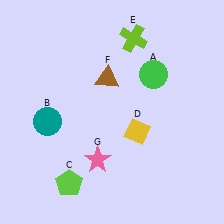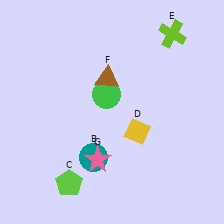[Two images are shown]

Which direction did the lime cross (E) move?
The lime cross (E) moved right.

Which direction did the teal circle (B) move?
The teal circle (B) moved right.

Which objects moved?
The objects that moved are: the green circle (A), the teal circle (B), the lime cross (E).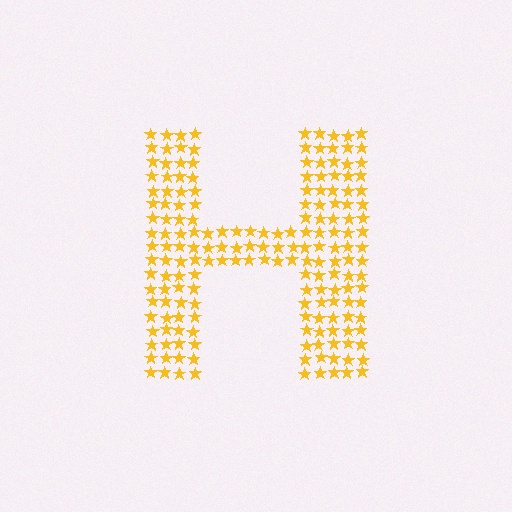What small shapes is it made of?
It is made of small stars.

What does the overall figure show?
The overall figure shows the letter H.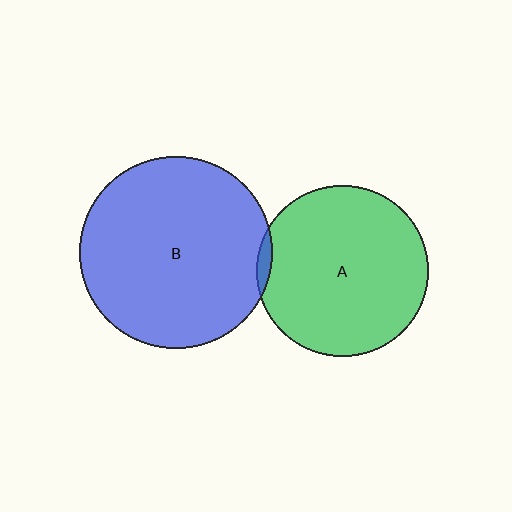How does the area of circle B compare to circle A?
Approximately 1.3 times.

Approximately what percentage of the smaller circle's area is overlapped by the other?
Approximately 5%.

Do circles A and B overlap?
Yes.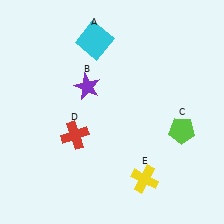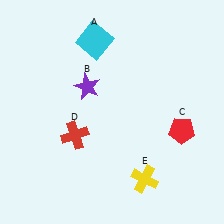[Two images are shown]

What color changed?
The pentagon (C) changed from lime in Image 1 to red in Image 2.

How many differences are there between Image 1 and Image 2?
There is 1 difference between the two images.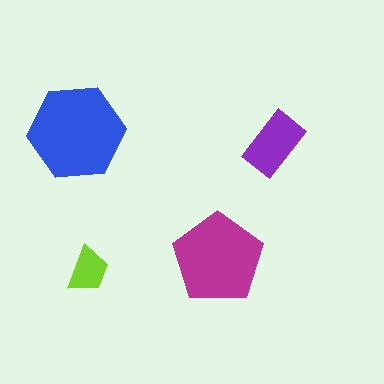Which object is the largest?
The blue hexagon.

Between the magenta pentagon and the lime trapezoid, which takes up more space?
The magenta pentagon.